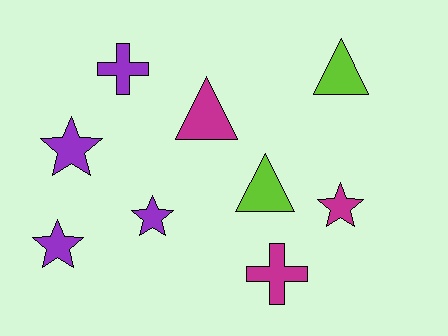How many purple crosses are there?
There is 1 purple cross.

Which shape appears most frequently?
Star, with 4 objects.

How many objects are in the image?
There are 9 objects.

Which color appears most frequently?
Purple, with 4 objects.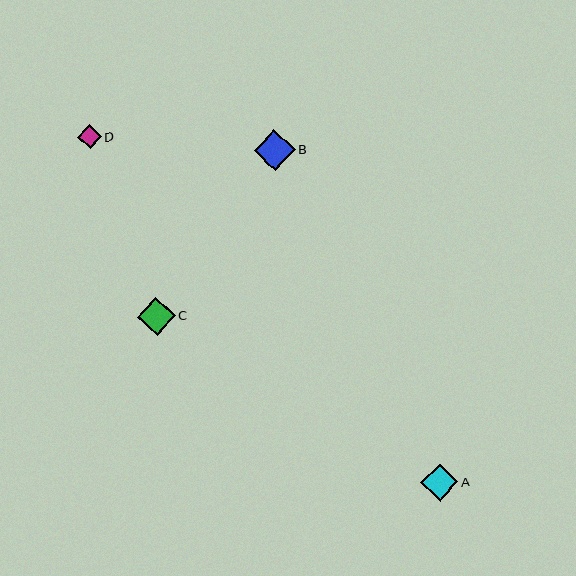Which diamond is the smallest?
Diamond D is the smallest with a size of approximately 24 pixels.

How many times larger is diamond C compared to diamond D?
Diamond C is approximately 1.6 times the size of diamond D.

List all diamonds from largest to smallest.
From largest to smallest: B, C, A, D.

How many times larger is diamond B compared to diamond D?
Diamond B is approximately 1.7 times the size of diamond D.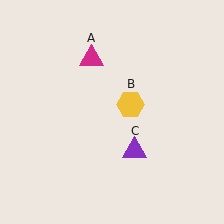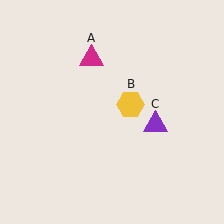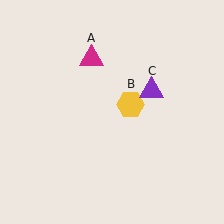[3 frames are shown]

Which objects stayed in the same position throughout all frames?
Magenta triangle (object A) and yellow hexagon (object B) remained stationary.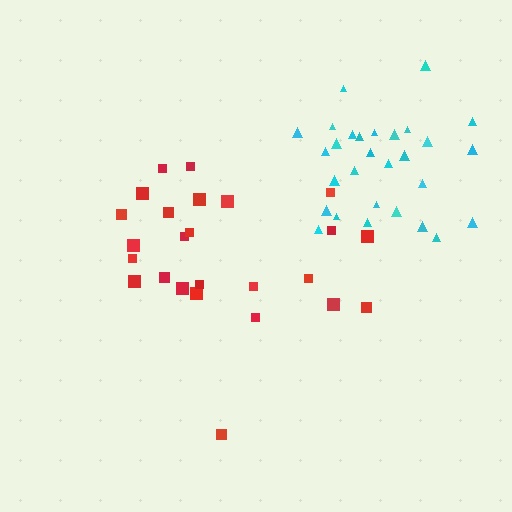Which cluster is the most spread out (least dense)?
Red.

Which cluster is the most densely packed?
Cyan.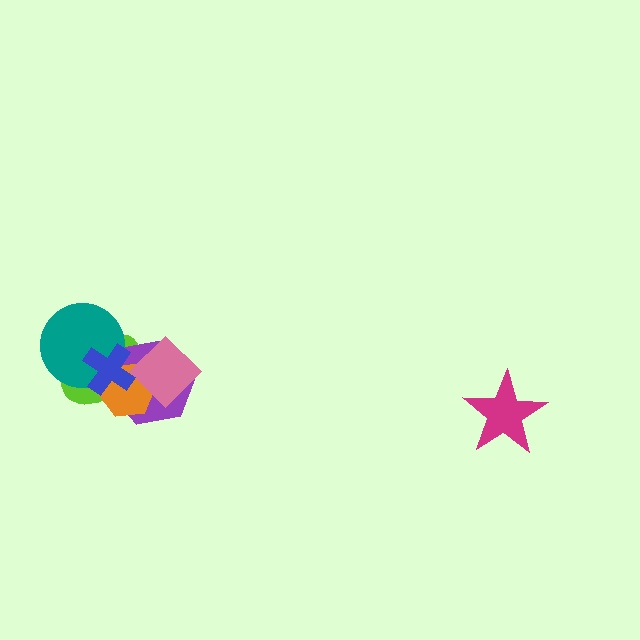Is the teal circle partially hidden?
Yes, it is partially covered by another shape.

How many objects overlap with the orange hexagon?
5 objects overlap with the orange hexagon.